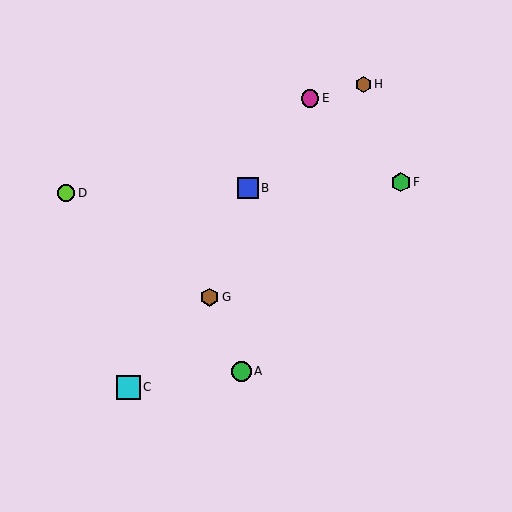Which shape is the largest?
The cyan square (labeled C) is the largest.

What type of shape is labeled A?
Shape A is a green circle.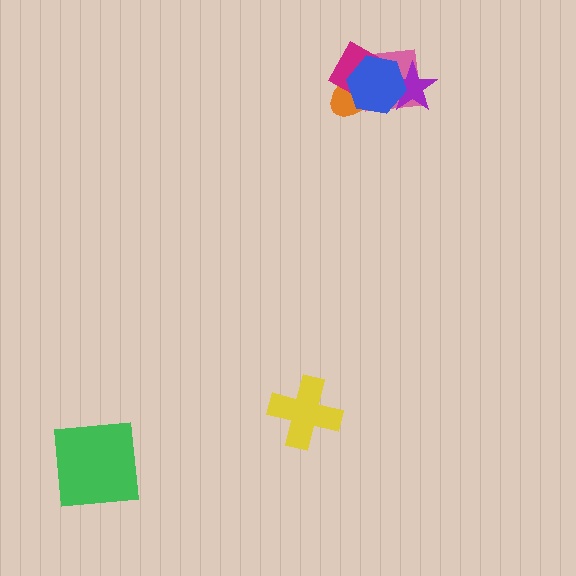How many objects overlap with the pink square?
4 objects overlap with the pink square.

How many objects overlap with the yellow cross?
0 objects overlap with the yellow cross.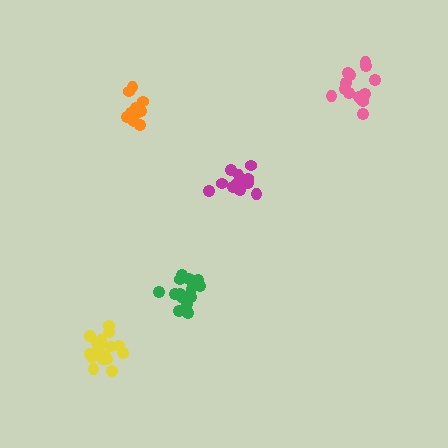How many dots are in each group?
Group 1: 16 dots, Group 2: 11 dots, Group 3: 14 dots, Group 4: 17 dots, Group 5: 12 dots (70 total).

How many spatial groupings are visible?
There are 5 spatial groupings.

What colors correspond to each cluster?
The clusters are colored: green, magenta, pink, yellow, orange.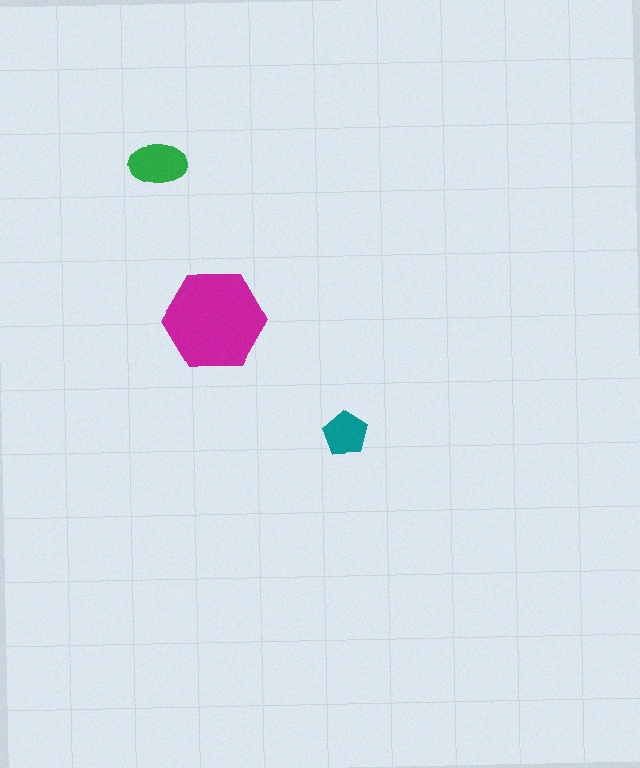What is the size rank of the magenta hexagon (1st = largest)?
1st.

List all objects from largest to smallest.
The magenta hexagon, the green ellipse, the teal pentagon.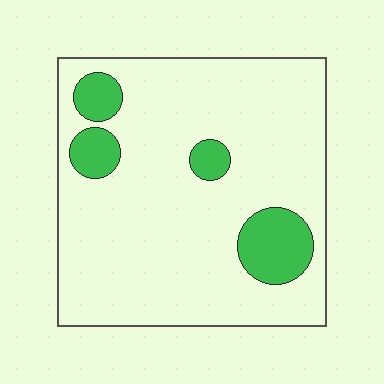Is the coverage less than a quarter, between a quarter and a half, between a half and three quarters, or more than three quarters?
Less than a quarter.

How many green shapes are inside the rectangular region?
4.